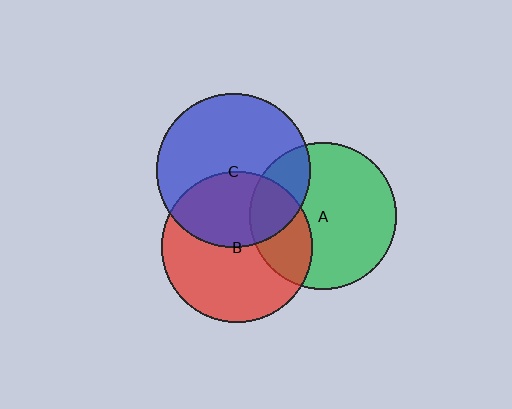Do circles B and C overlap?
Yes.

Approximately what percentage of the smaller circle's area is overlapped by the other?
Approximately 40%.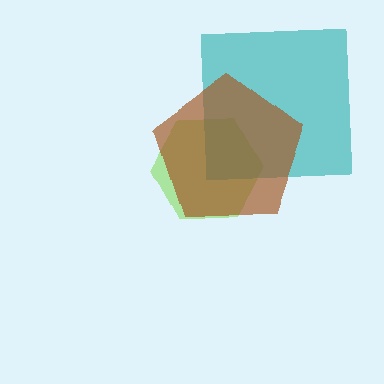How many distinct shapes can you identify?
There are 3 distinct shapes: a lime hexagon, a teal square, a brown pentagon.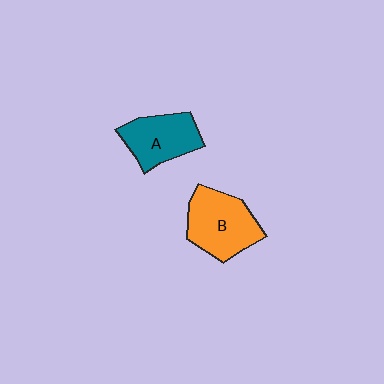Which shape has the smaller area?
Shape A (teal).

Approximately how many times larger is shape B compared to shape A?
Approximately 1.2 times.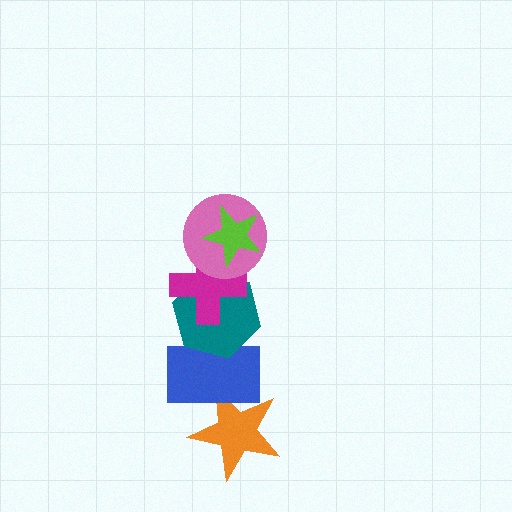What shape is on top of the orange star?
The blue rectangle is on top of the orange star.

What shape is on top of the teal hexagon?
The magenta cross is on top of the teal hexagon.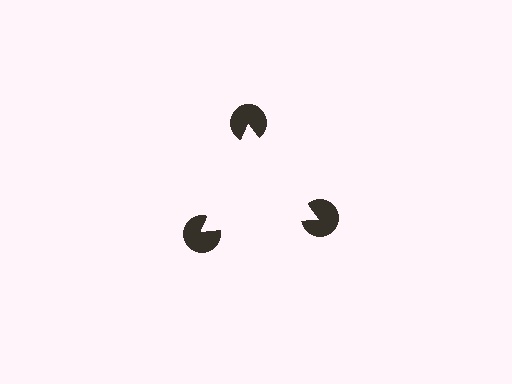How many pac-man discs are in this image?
There are 3 — one at each vertex of the illusory triangle.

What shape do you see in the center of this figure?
An illusory triangle — its edges are inferred from the aligned wedge cuts in the pac-man discs, not physically drawn.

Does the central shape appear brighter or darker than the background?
It typically appears slightly brighter than the background, even though no actual brightness change is drawn.